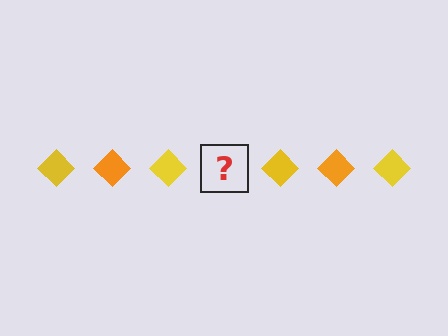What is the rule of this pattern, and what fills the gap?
The rule is that the pattern cycles through yellow, orange diamonds. The gap should be filled with an orange diamond.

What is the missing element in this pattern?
The missing element is an orange diamond.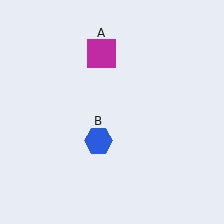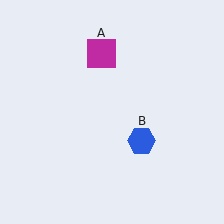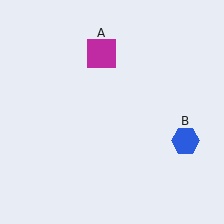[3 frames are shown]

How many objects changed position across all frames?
1 object changed position: blue hexagon (object B).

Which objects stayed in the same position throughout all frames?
Magenta square (object A) remained stationary.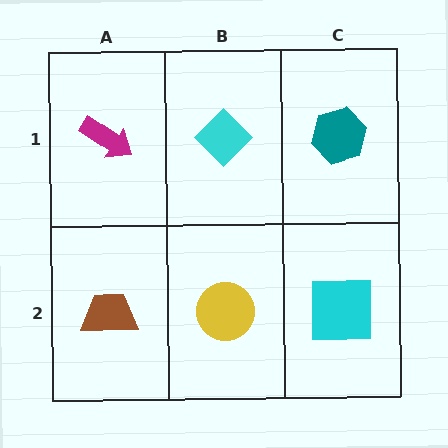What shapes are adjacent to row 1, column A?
A brown trapezoid (row 2, column A), a cyan diamond (row 1, column B).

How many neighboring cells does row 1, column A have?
2.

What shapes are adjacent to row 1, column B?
A yellow circle (row 2, column B), a magenta arrow (row 1, column A), a teal hexagon (row 1, column C).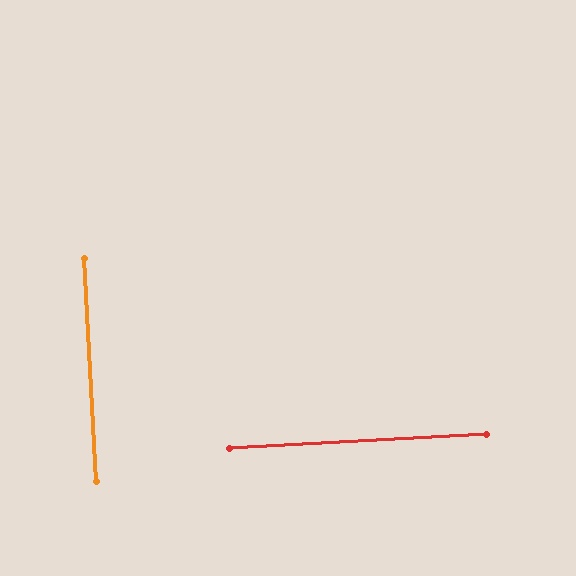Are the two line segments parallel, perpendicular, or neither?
Perpendicular — they meet at approximately 90°.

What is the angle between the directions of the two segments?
Approximately 90 degrees.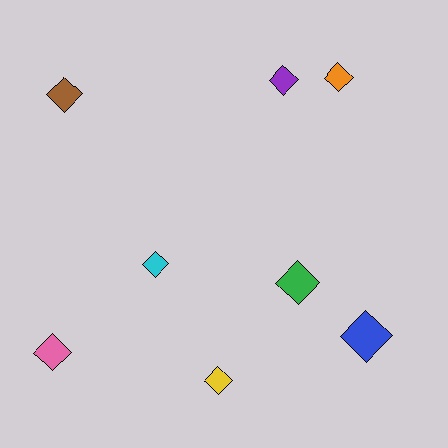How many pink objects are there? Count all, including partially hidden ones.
There is 1 pink object.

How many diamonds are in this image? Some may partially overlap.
There are 8 diamonds.